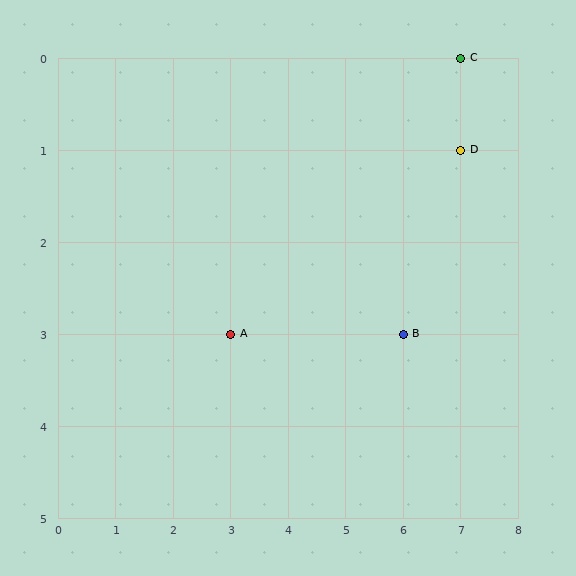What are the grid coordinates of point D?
Point D is at grid coordinates (7, 1).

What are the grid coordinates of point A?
Point A is at grid coordinates (3, 3).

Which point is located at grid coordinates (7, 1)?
Point D is at (7, 1).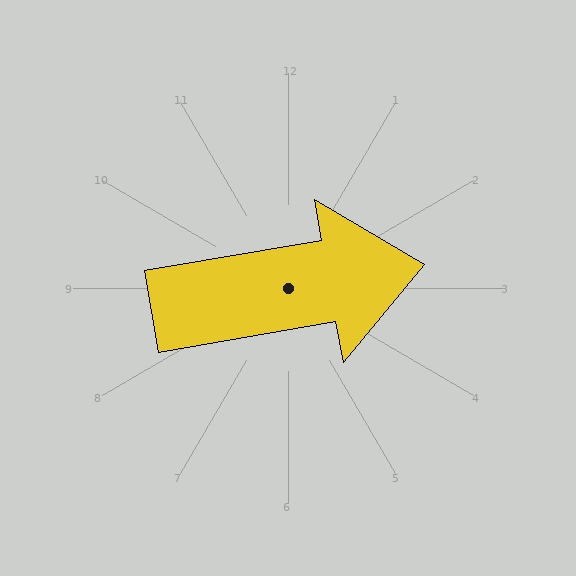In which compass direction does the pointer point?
East.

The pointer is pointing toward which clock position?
Roughly 3 o'clock.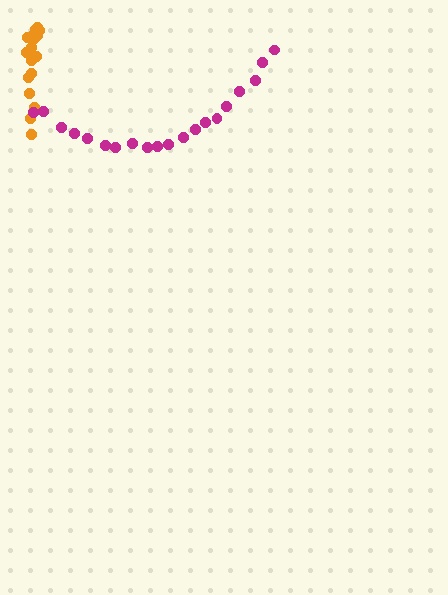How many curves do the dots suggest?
There are 2 distinct paths.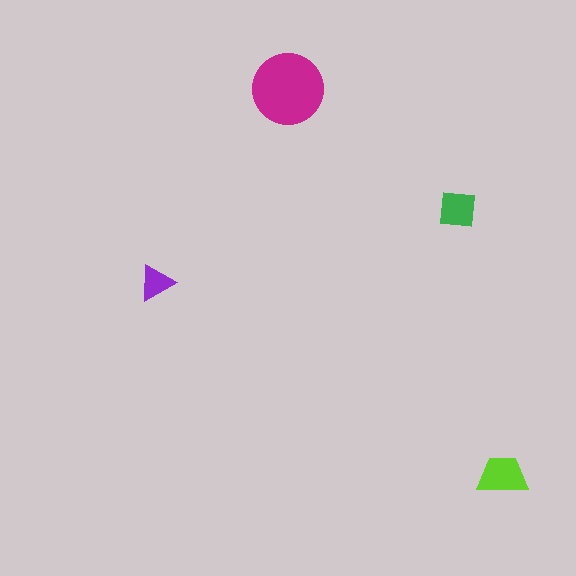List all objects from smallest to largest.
The purple triangle, the green square, the lime trapezoid, the magenta circle.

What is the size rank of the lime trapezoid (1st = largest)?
2nd.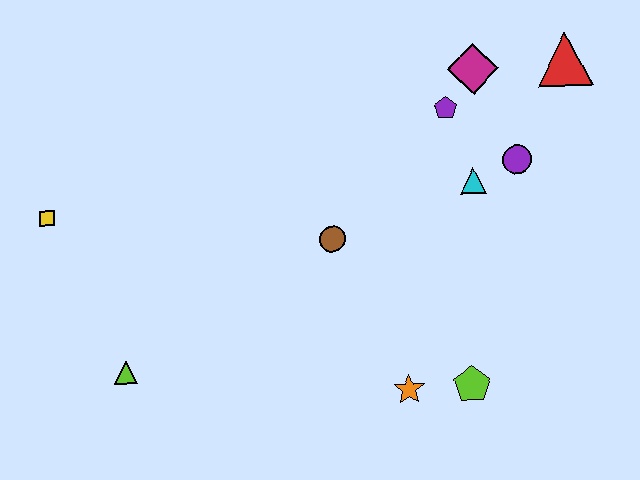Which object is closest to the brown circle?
The cyan triangle is closest to the brown circle.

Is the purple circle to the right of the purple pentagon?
Yes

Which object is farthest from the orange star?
The yellow square is farthest from the orange star.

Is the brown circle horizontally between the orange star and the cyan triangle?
No